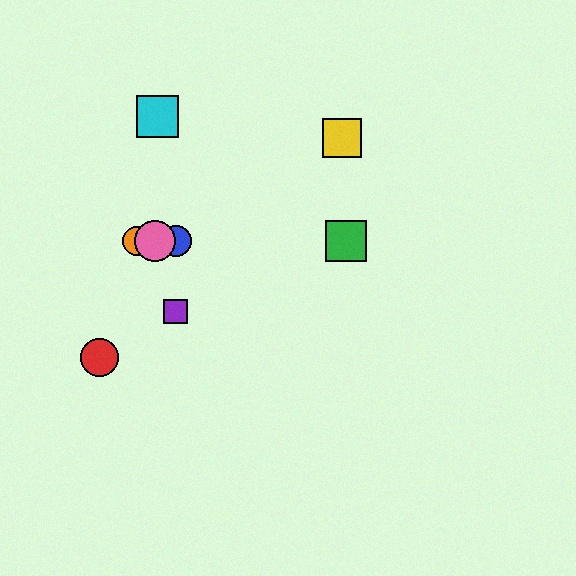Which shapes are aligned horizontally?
The blue circle, the green square, the orange circle, the pink circle are aligned horizontally.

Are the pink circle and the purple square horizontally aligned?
No, the pink circle is at y≈241 and the purple square is at y≈311.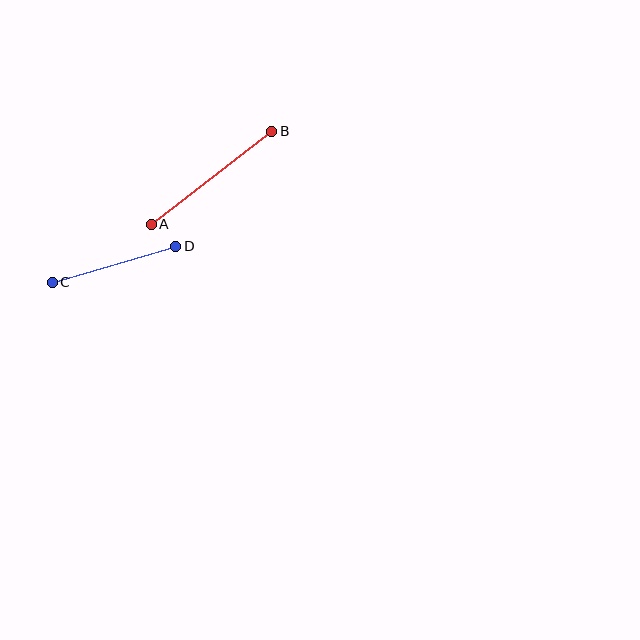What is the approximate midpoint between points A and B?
The midpoint is at approximately (211, 178) pixels.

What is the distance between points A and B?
The distance is approximately 152 pixels.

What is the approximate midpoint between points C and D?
The midpoint is at approximately (114, 264) pixels.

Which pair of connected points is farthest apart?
Points A and B are farthest apart.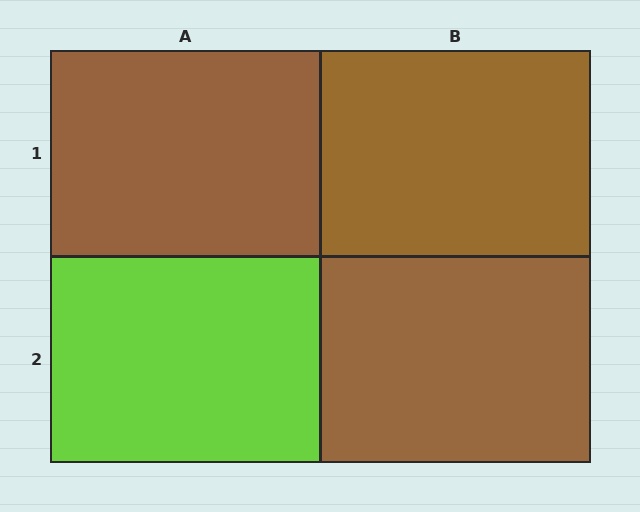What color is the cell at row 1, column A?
Brown.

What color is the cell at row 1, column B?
Brown.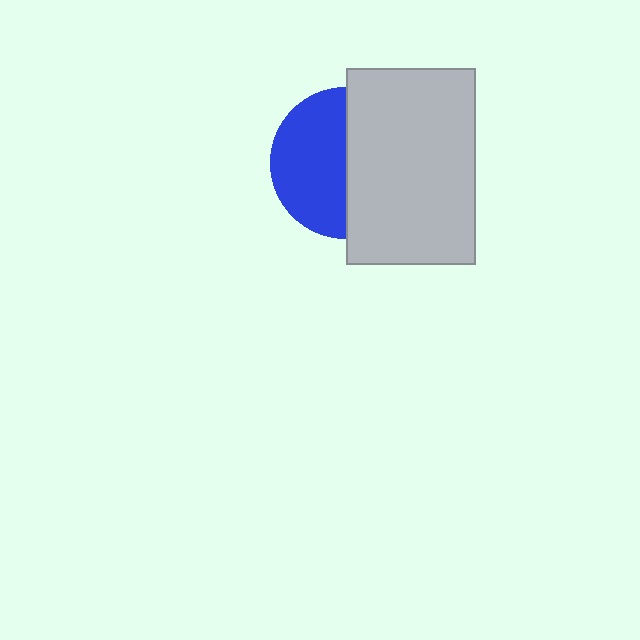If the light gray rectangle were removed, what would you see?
You would see the complete blue circle.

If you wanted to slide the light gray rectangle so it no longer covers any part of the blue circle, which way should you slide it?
Slide it right — that is the most direct way to separate the two shapes.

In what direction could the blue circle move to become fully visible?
The blue circle could move left. That would shift it out from behind the light gray rectangle entirely.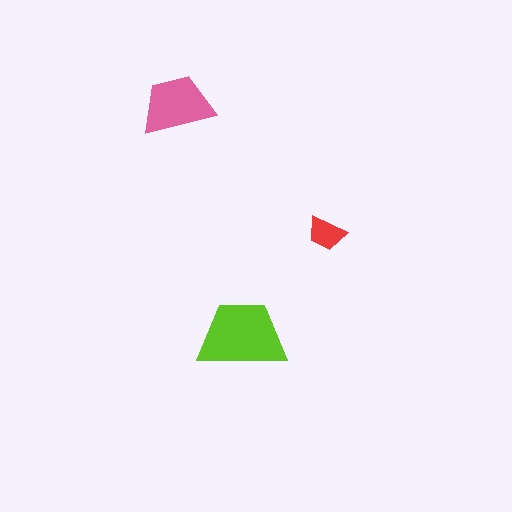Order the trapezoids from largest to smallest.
the lime one, the pink one, the red one.